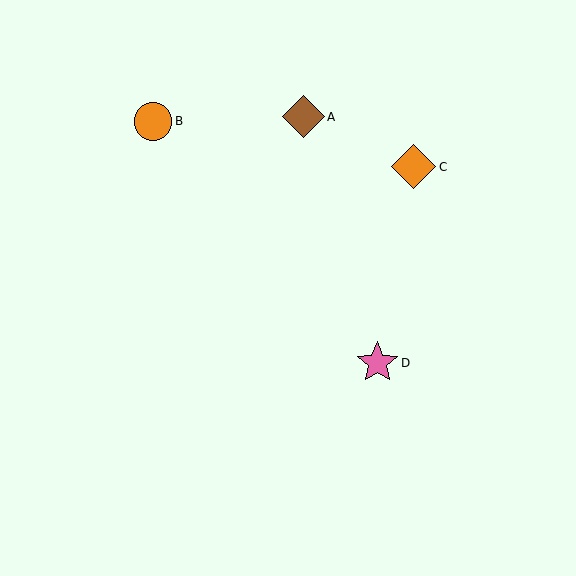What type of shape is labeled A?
Shape A is a brown diamond.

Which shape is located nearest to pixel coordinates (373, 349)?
The pink star (labeled D) at (377, 363) is nearest to that location.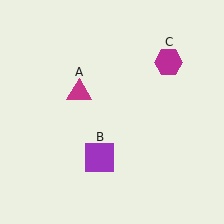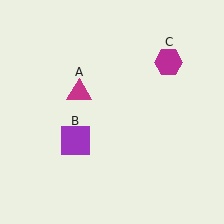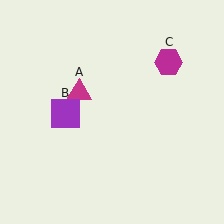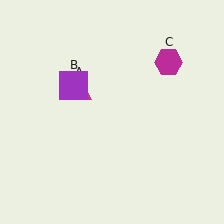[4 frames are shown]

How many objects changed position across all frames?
1 object changed position: purple square (object B).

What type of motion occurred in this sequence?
The purple square (object B) rotated clockwise around the center of the scene.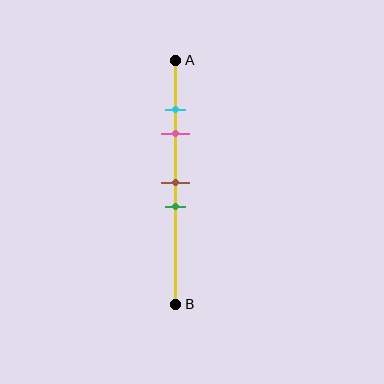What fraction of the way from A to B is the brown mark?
The brown mark is approximately 50% (0.5) of the way from A to B.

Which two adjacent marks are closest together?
The cyan and pink marks are the closest adjacent pair.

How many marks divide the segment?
There are 4 marks dividing the segment.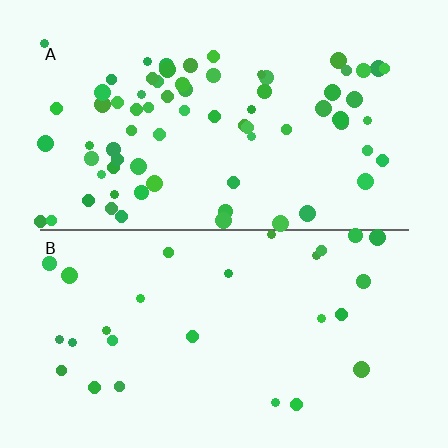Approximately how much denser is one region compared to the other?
Approximately 2.7× — region A over region B.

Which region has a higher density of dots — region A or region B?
A (the top).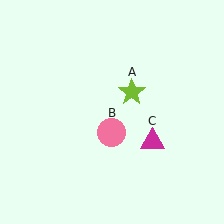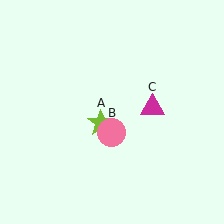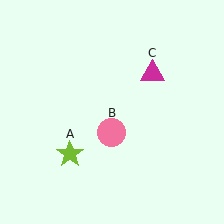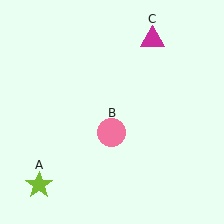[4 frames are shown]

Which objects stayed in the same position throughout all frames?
Pink circle (object B) remained stationary.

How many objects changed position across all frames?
2 objects changed position: lime star (object A), magenta triangle (object C).